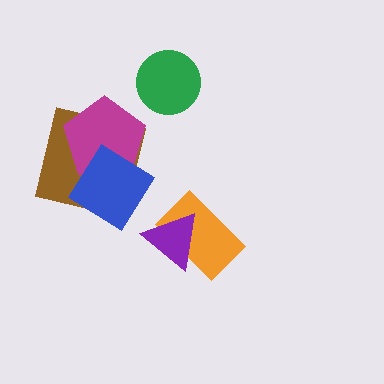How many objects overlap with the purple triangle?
1 object overlaps with the purple triangle.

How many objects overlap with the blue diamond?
2 objects overlap with the blue diamond.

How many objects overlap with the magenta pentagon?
2 objects overlap with the magenta pentagon.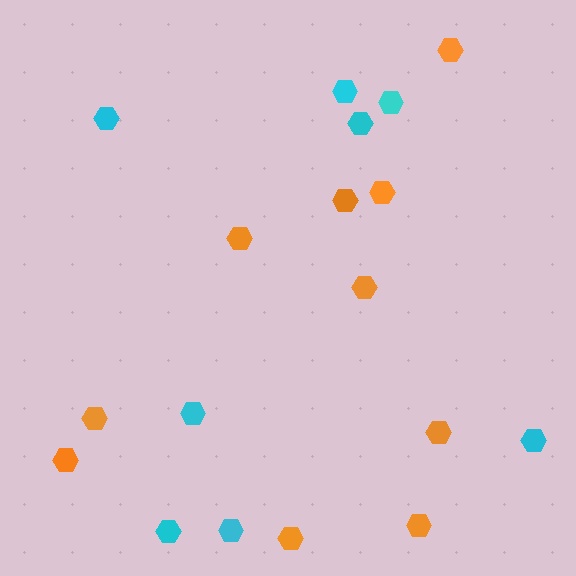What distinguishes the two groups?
There are 2 groups: one group of cyan hexagons (8) and one group of orange hexagons (10).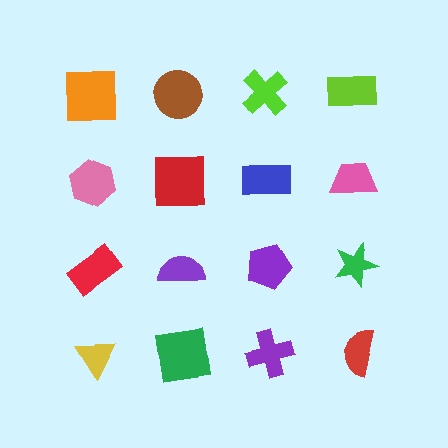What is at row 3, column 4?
A green star.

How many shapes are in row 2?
4 shapes.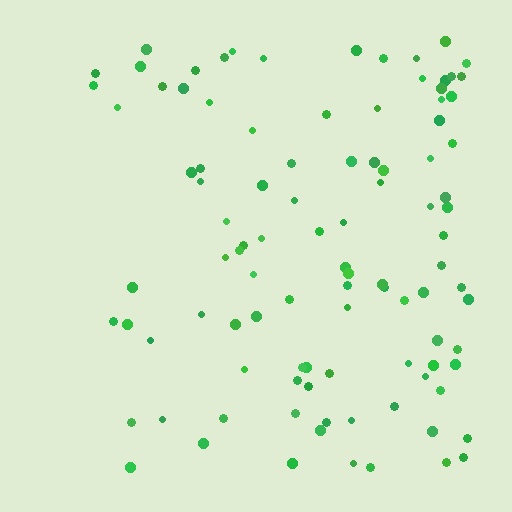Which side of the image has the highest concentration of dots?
The right.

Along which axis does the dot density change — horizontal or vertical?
Horizontal.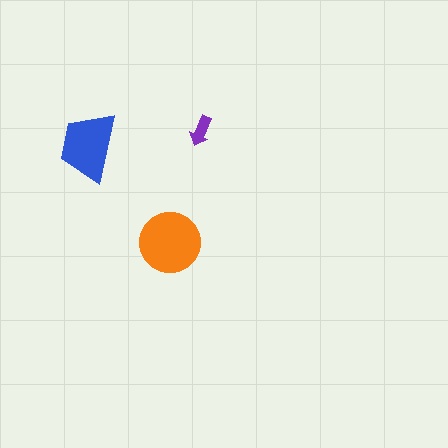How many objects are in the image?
There are 3 objects in the image.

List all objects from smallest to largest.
The purple arrow, the blue trapezoid, the orange circle.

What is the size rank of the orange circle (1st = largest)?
1st.